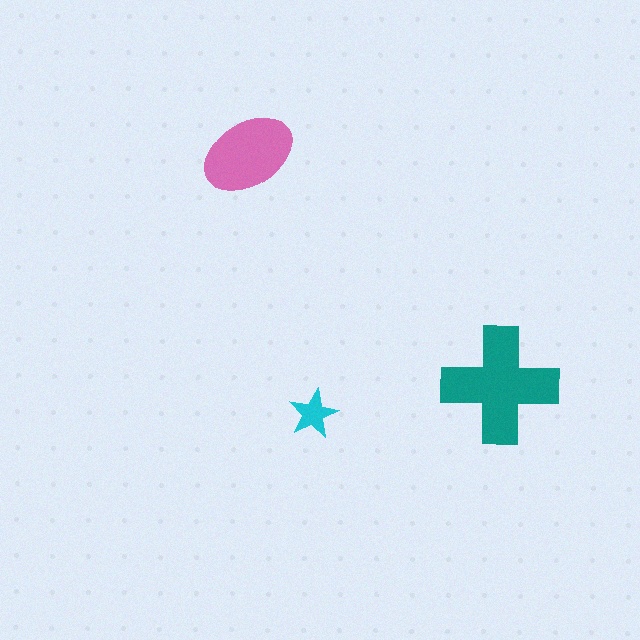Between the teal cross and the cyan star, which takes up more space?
The teal cross.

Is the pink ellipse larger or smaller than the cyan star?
Larger.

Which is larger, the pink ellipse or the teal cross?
The teal cross.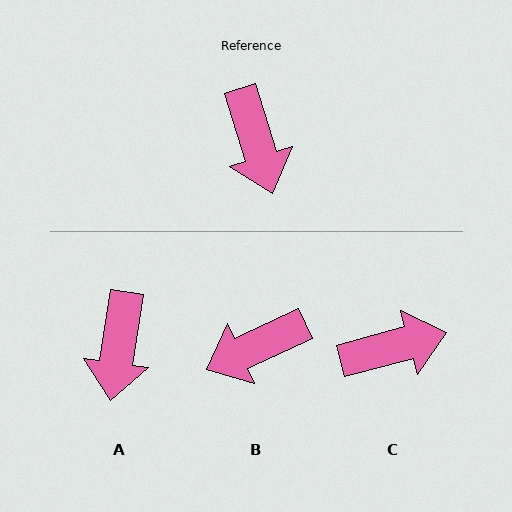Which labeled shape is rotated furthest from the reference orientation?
C, about 88 degrees away.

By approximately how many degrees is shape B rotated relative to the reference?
Approximately 83 degrees clockwise.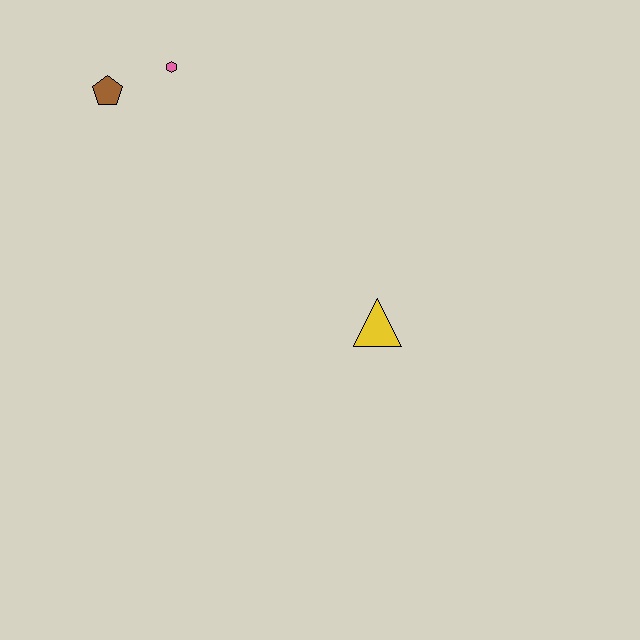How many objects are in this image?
There are 3 objects.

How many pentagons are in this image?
There is 1 pentagon.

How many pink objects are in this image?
There is 1 pink object.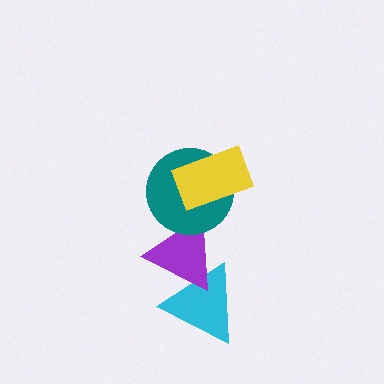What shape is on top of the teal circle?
The yellow rectangle is on top of the teal circle.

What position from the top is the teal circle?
The teal circle is 2nd from the top.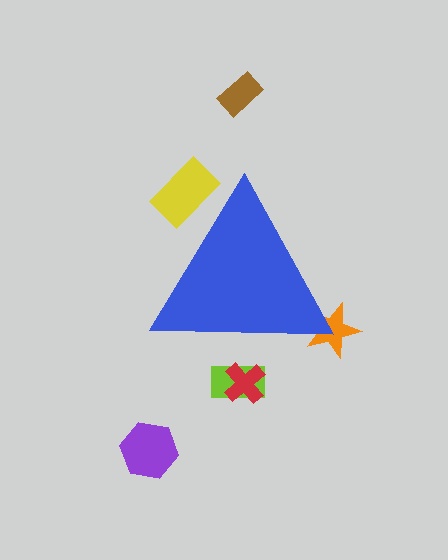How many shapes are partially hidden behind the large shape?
4 shapes are partially hidden.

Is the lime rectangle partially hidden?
Yes, the lime rectangle is partially hidden behind the blue triangle.